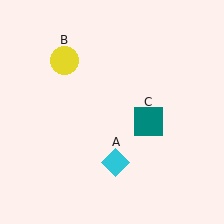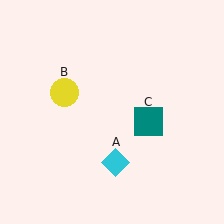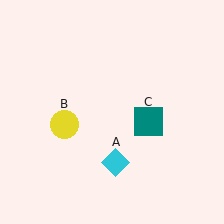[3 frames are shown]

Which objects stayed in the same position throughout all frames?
Cyan diamond (object A) and teal square (object C) remained stationary.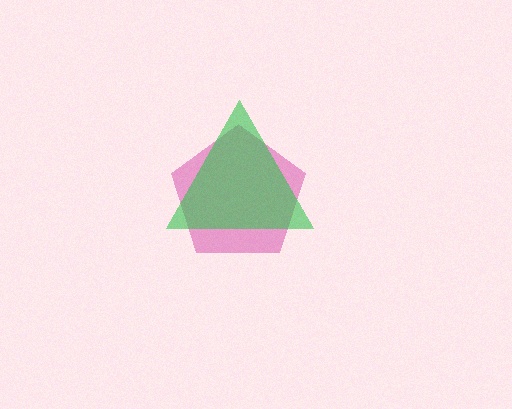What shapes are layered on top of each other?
The layered shapes are: a magenta pentagon, a green triangle.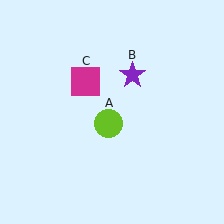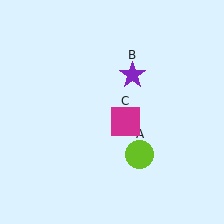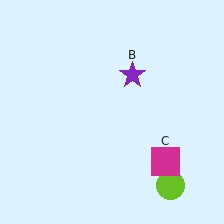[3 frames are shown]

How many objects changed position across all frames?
2 objects changed position: lime circle (object A), magenta square (object C).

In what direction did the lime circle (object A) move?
The lime circle (object A) moved down and to the right.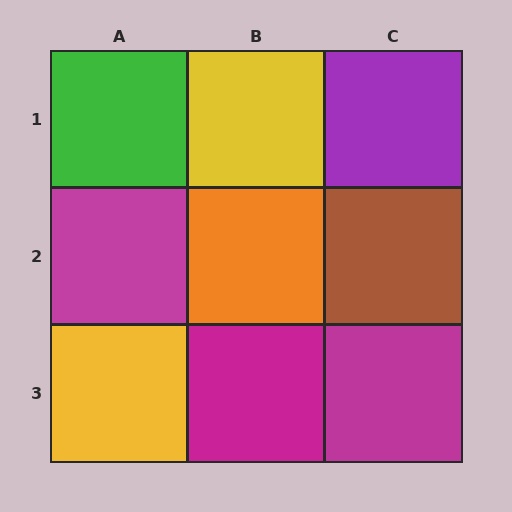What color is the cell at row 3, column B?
Magenta.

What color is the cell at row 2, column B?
Orange.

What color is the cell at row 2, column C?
Brown.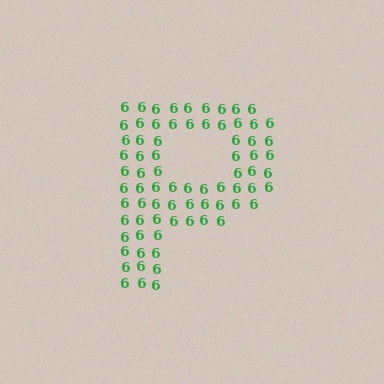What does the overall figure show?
The overall figure shows the letter P.